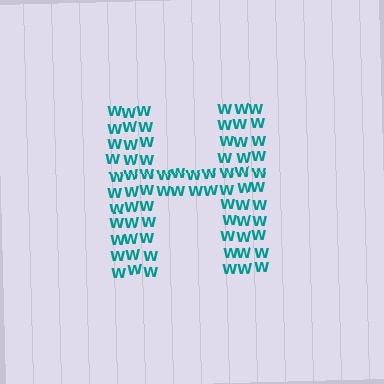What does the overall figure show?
The overall figure shows the letter H.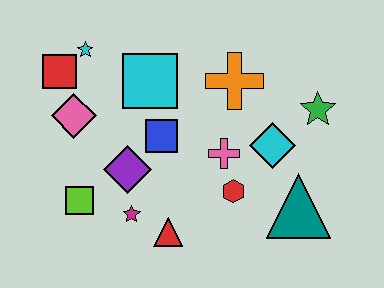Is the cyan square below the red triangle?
No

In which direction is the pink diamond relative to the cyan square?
The pink diamond is to the left of the cyan square.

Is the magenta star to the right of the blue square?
No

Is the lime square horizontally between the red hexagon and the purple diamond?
No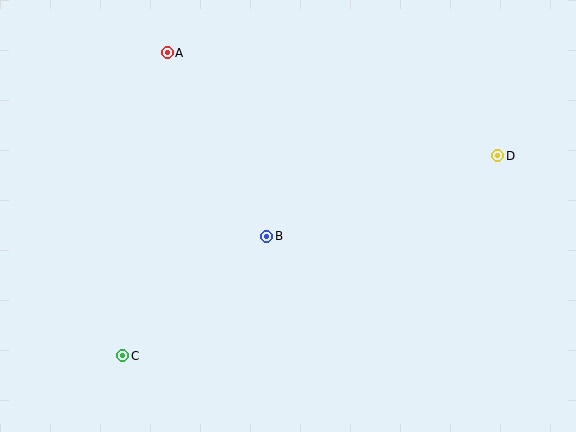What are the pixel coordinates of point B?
Point B is at (267, 236).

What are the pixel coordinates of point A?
Point A is at (167, 53).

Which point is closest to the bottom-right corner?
Point D is closest to the bottom-right corner.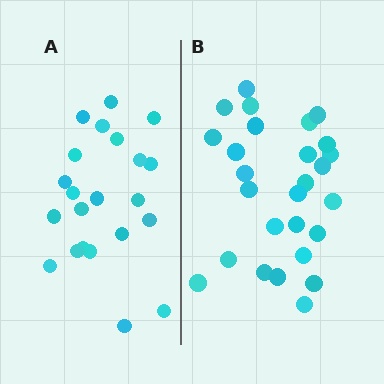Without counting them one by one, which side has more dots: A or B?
Region B (the right region) has more dots.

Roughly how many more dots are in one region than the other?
Region B has about 5 more dots than region A.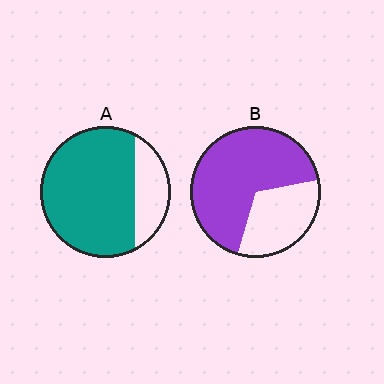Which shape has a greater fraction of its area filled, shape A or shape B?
Shape A.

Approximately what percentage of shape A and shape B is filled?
A is approximately 80% and B is approximately 70%.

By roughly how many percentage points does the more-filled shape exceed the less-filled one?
By roughly 10 percentage points (A over B).